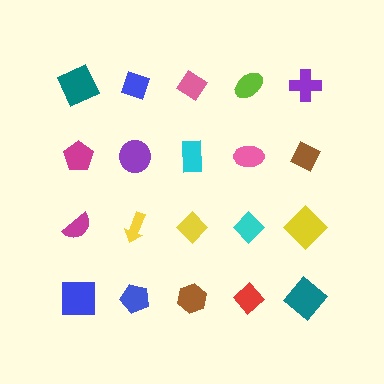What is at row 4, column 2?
A blue pentagon.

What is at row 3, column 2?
A yellow arrow.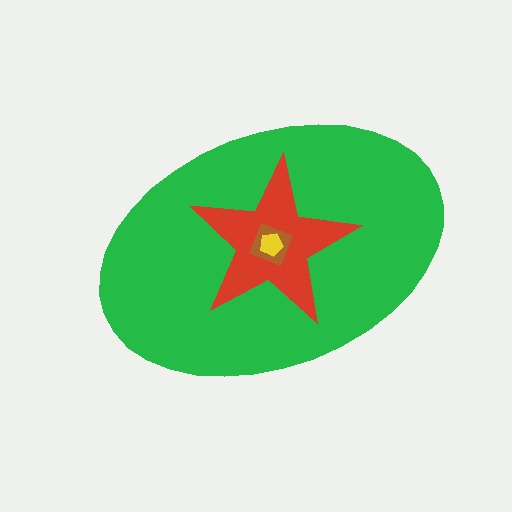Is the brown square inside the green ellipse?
Yes.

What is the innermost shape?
The yellow pentagon.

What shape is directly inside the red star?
The brown square.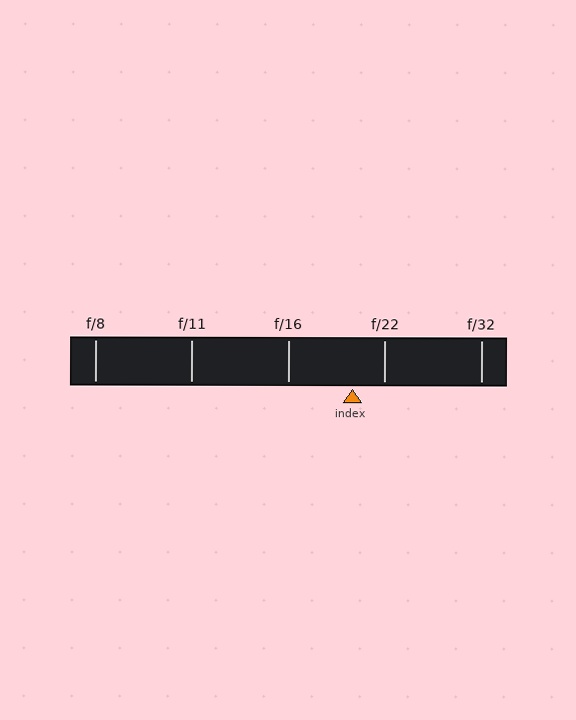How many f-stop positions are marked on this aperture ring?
There are 5 f-stop positions marked.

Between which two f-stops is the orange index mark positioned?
The index mark is between f/16 and f/22.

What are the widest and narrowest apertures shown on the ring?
The widest aperture shown is f/8 and the narrowest is f/32.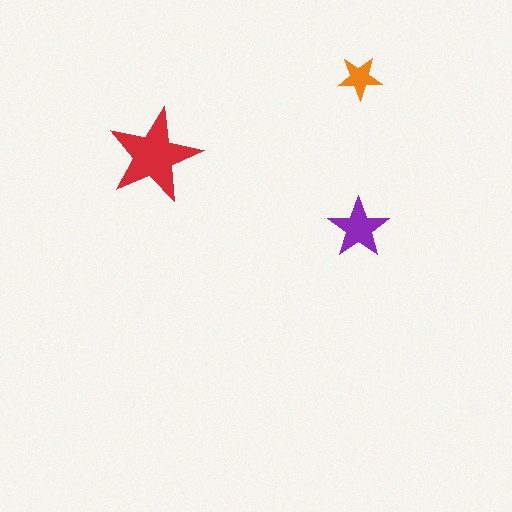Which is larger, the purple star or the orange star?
The purple one.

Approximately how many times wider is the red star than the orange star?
About 2 times wider.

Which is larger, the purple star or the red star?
The red one.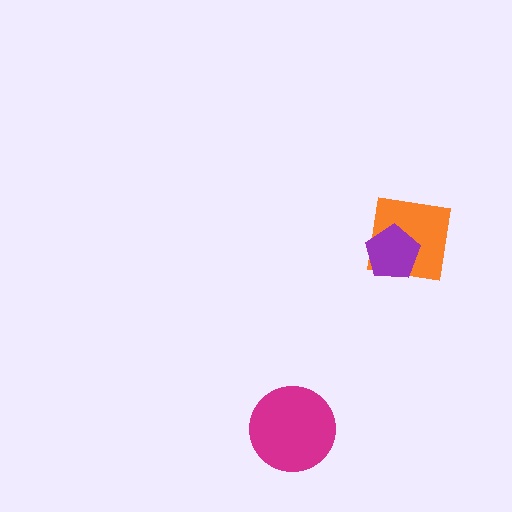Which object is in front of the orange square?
The purple pentagon is in front of the orange square.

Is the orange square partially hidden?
Yes, it is partially covered by another shape.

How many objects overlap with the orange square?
1 object overlaps with the orange square.